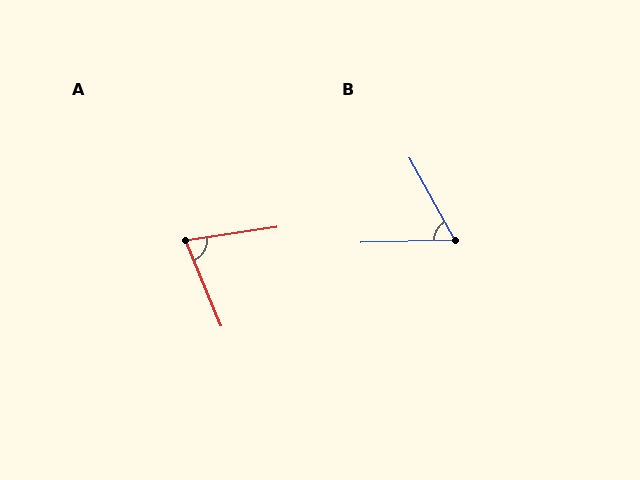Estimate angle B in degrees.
Approximately 63 degrees.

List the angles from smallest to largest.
B (63°), A (76°).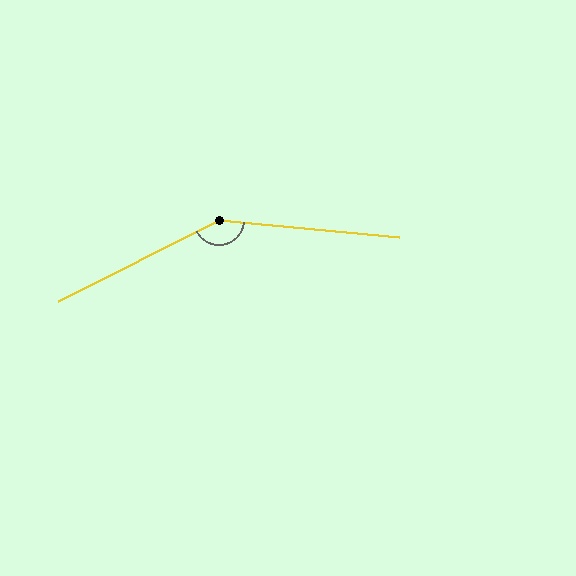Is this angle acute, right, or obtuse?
It is obtuse.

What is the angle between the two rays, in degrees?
Approximately 148 degrees.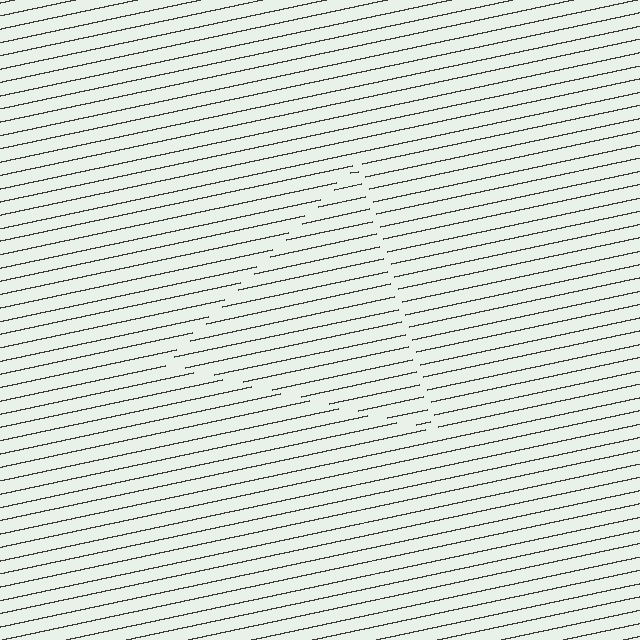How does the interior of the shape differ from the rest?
The interior of the shape contains the same grating, shifted by half a period — the contour is defined by the phase discontinuity where line-ends from the inner and outer gratings abut.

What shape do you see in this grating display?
An illusory triangle. The interior of the shape contains the same grating, shifted by half a period — the contour is defined by the phase discontinuity where line-ends from the inner and outer gratings abut.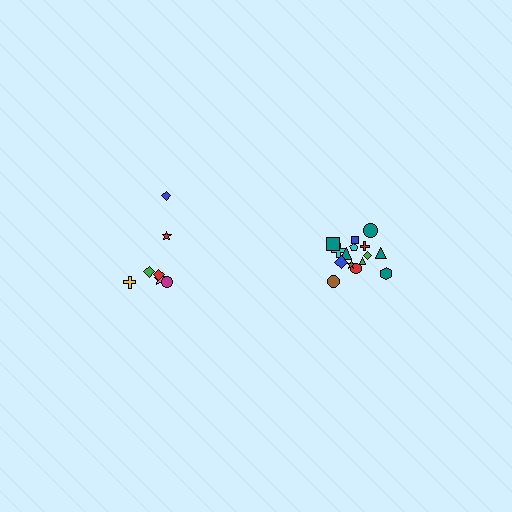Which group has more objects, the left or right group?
The right group.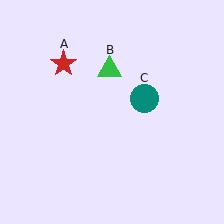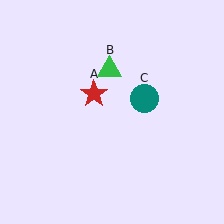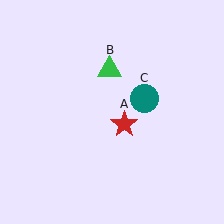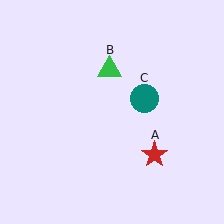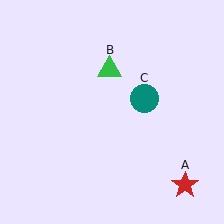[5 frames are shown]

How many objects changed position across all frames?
1 object changed position: red star (object A).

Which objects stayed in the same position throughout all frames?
Green triangle (object B) and teal circle (object C) remained stationary.